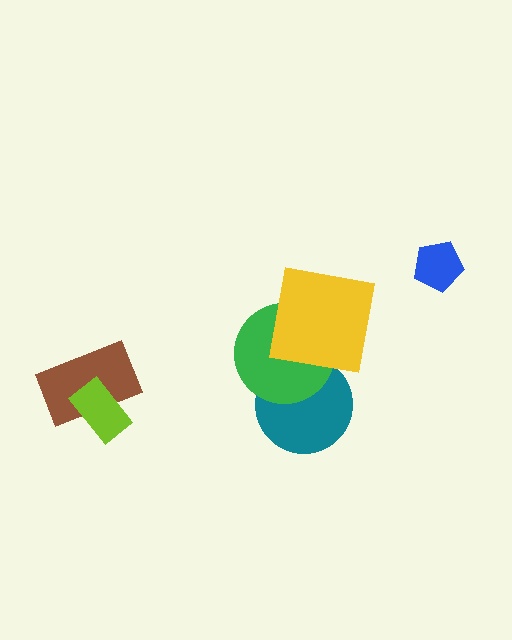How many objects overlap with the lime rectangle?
1 object overlaps with the lime rectangle.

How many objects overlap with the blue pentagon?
0 objects overlap with the blue pentagon.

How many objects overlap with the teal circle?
1 object overlaps with the teal circle.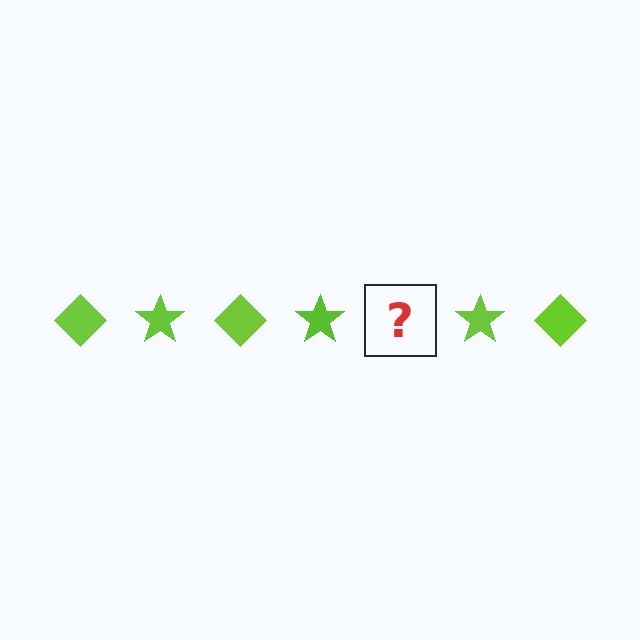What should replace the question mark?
The question mark should be replaced with a lime diamond.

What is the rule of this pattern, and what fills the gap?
The rule is that the pattern cycles through diamond, star shapes in lime. The gap should be filled with a lime diamond.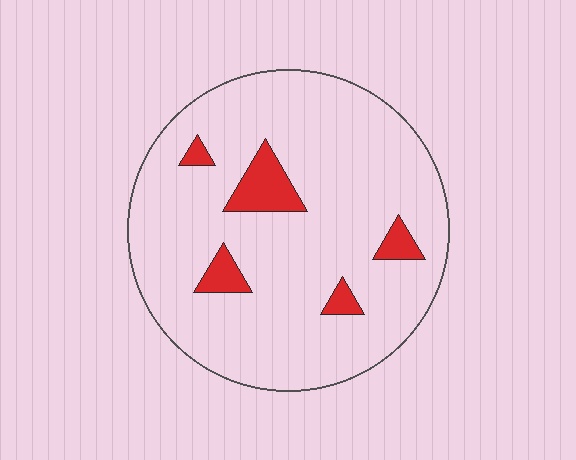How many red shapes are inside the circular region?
5.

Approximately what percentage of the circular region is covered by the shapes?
Approximately 10%.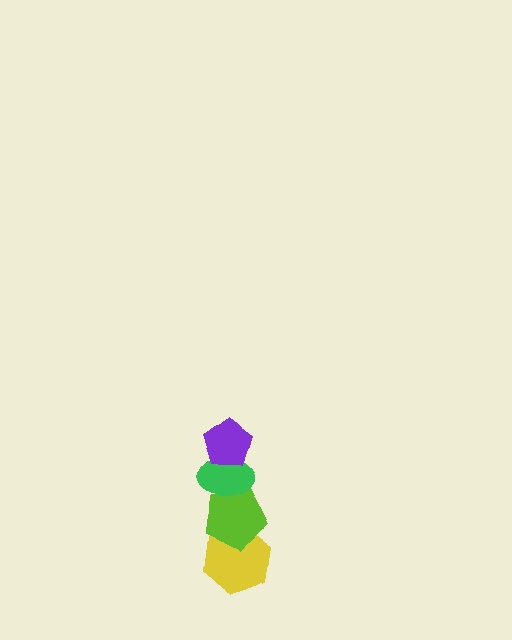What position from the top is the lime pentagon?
The lime pentagon is 3rd from the top.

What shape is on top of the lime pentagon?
The green ellipse is on top of the lime pentagon.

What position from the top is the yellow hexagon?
The yellow hexagon is 4th from the top.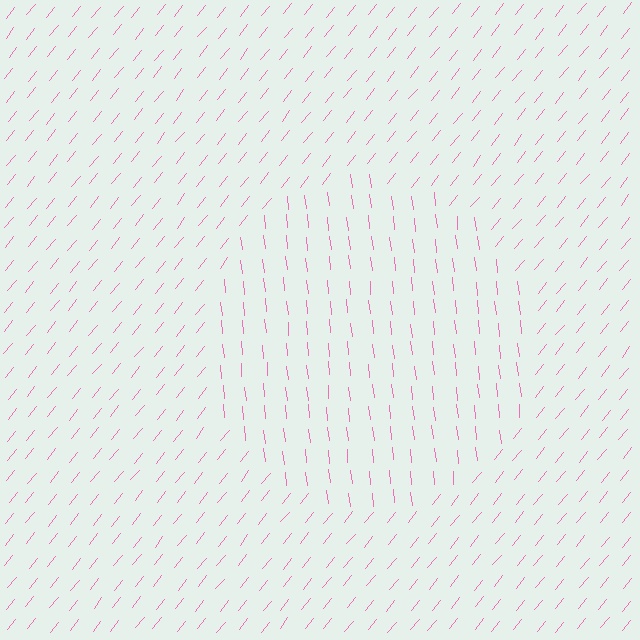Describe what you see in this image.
The image is filled with small pink line segments. A circle region in the image has lines oriented differently from the surrounding lines, creating a visible texture boundary.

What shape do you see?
I see a circle.